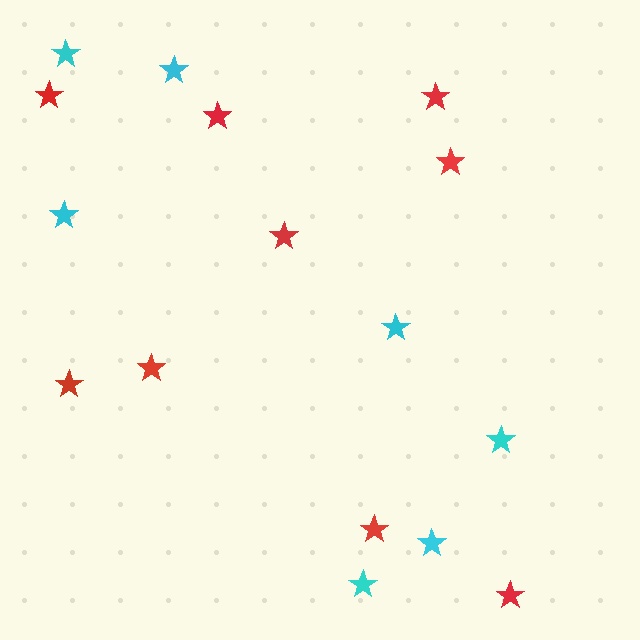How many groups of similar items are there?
There are 2 groups: one group of red stars (9) and one group of cyan stars (7).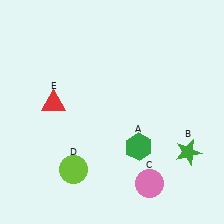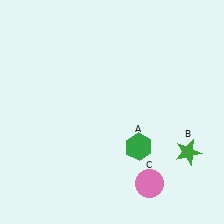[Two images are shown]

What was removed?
The lime circle (D), the red triangle (E) were removed in Image 2.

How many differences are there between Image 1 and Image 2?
There are 2 differences between the two images.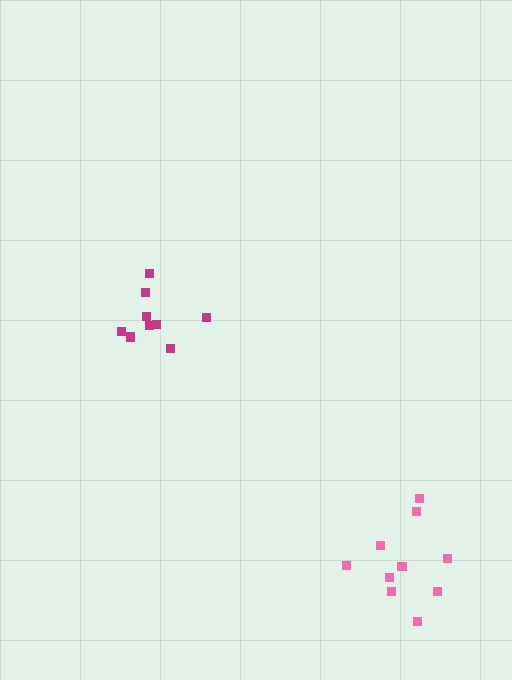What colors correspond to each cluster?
The clusters are colored: magenta, pink.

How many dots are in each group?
Group 1: 9 dots, Group 2: 10 dots (19 total).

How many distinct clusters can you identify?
There are 2 distinct clusters.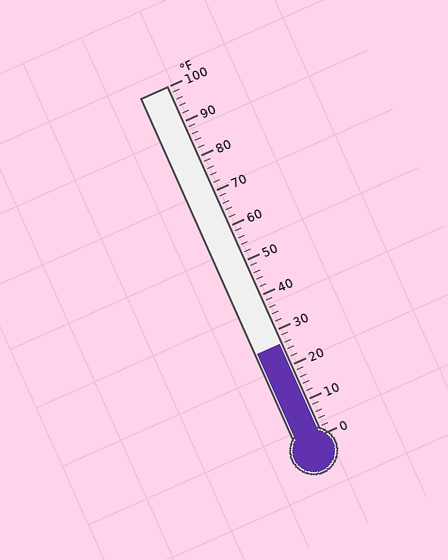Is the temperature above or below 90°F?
The temperature is below 90°F.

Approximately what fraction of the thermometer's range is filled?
The thermometer is filled to approximately 25% of its range.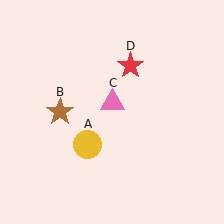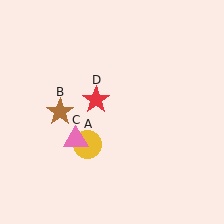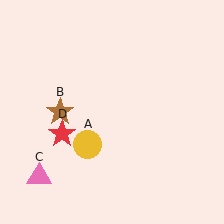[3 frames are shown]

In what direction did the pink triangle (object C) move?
The pink triangle (object C) moved down and to the left.